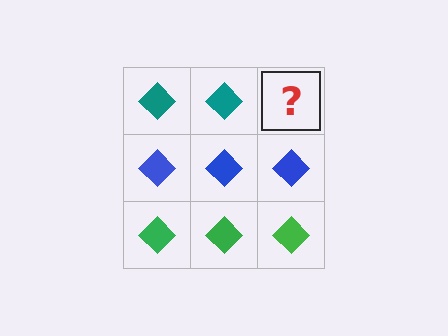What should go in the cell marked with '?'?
The missing cell should contain a teal diamond.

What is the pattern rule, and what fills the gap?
The rule is that each row has a consistent color. The gap should be filled with a teal diamond.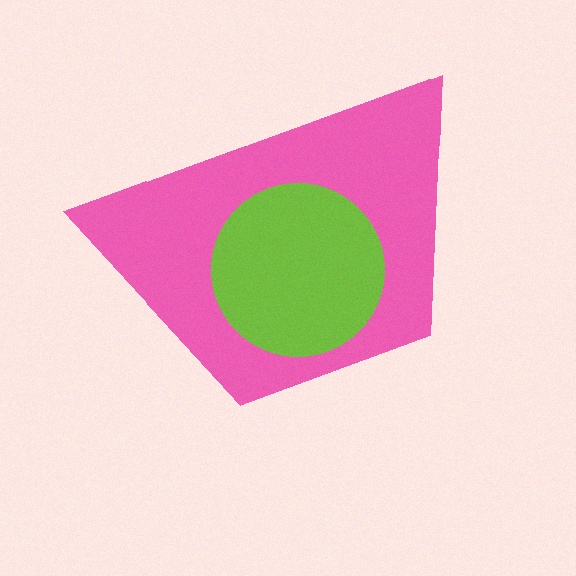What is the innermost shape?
The lime circle.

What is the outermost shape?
The pink trapezoid.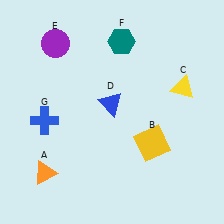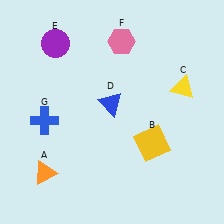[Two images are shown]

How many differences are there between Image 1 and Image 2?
There is 1 difference between the two images.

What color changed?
The hexagon (F) changed from teal in Image 1 to pink in Image 2.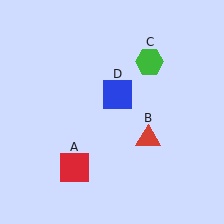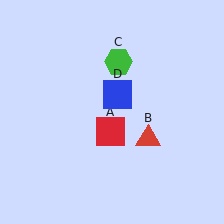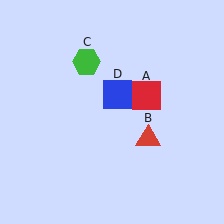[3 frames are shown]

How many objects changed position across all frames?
2 objects changed position: red square (object A), green hexagon (object C).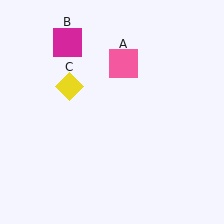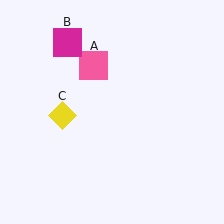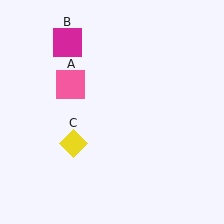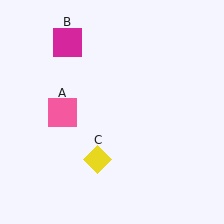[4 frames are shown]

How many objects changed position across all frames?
2 objects changed position: pink square (object A), yellow diamond (object C).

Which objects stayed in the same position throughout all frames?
Magenta square (object B) remained stationary.